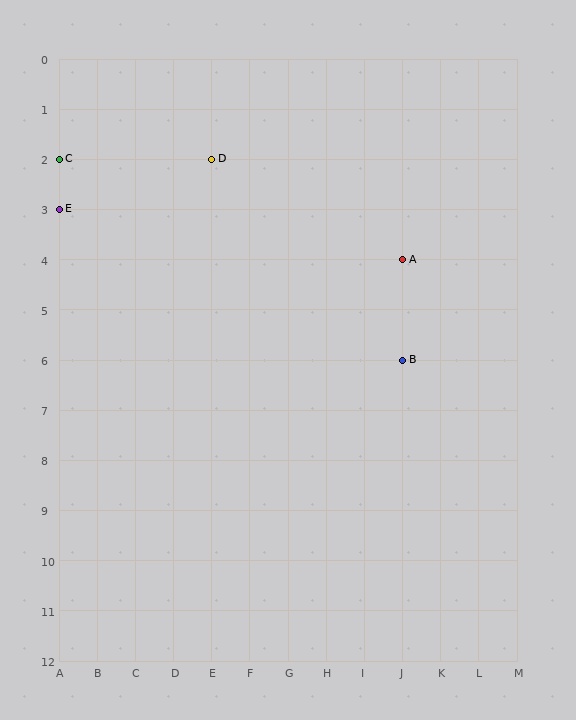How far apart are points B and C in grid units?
Points B and C are 9 columns and 4 rows apart (about 9.8 grid units diagonally).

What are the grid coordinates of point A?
Point A is at grid coordinates (J, 4).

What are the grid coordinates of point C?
Point C is at grid coordinates (A, 2).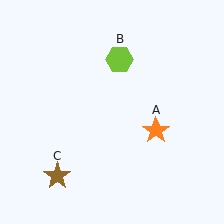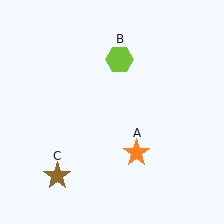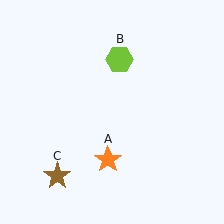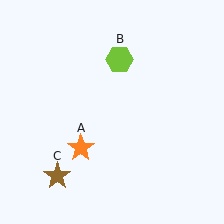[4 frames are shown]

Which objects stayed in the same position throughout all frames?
Lime hexagon (object B) and brown star (object C) remained stationary.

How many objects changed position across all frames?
1 object changed position: orange star (object A).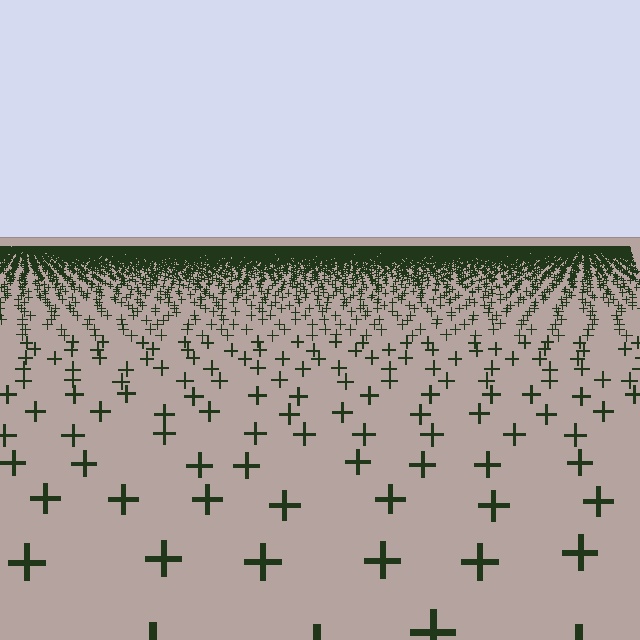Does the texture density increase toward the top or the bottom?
Density increases toward the top.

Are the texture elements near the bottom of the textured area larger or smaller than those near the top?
Larger. Near the bottom, elements are closer to the viewer and appear at a bigger on-screen size.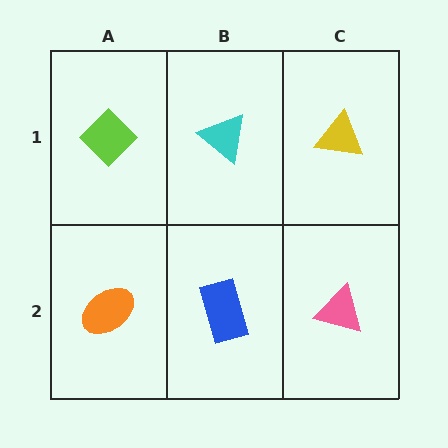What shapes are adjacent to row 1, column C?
A pink triangle (row 2, column C), a cyan triangle (row 1, column B).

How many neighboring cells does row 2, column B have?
3.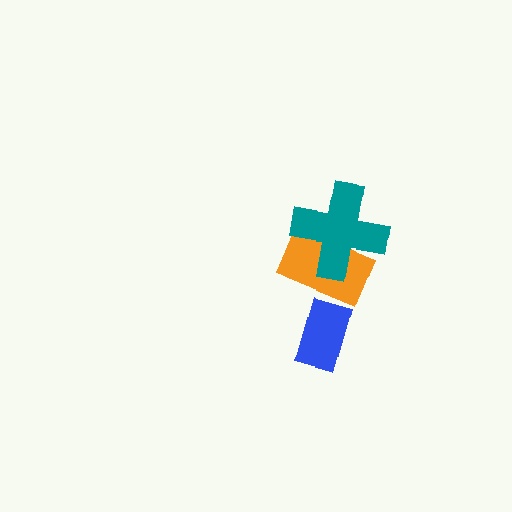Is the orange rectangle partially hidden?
Yes, it is partially covered by another shape.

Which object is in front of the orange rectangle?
The teal cross is in front of the orange rectangle.